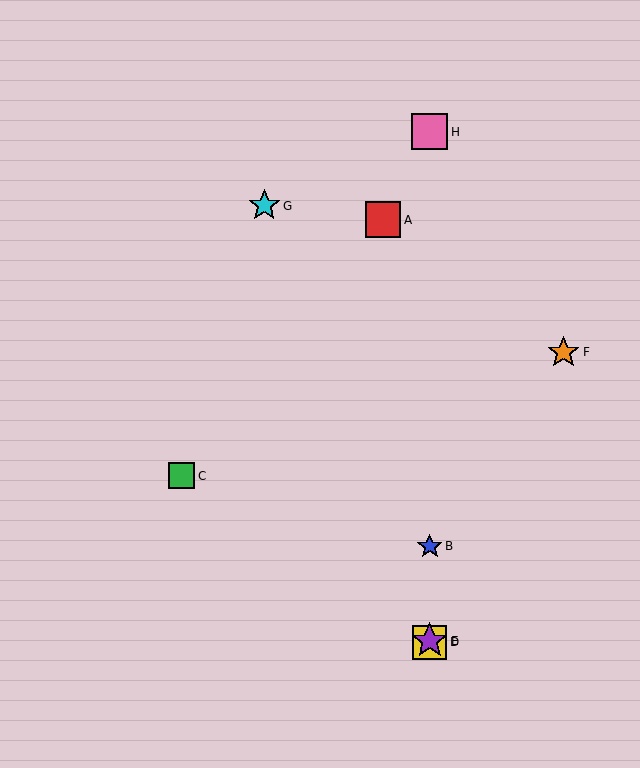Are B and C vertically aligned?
No, B is at x≈430 and C is at x≈182.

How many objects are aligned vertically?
4 objects (B, D, E, H) are aligned vertically.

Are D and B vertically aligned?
Yes, both are at x≈430.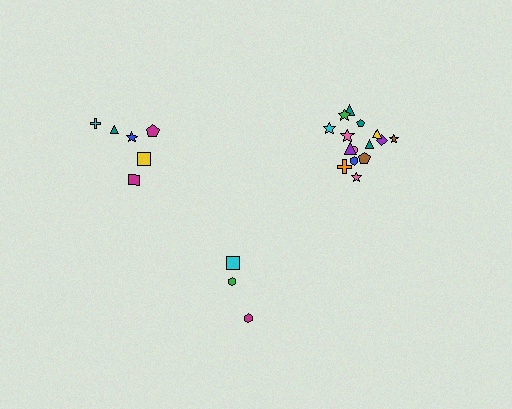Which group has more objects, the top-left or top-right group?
The top-right group.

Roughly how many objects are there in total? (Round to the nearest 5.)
Roughly 25 objects in total.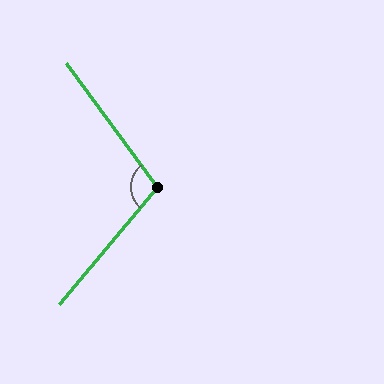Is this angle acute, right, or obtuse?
It is obtuse.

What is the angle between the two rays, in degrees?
Approximately 104 degrees.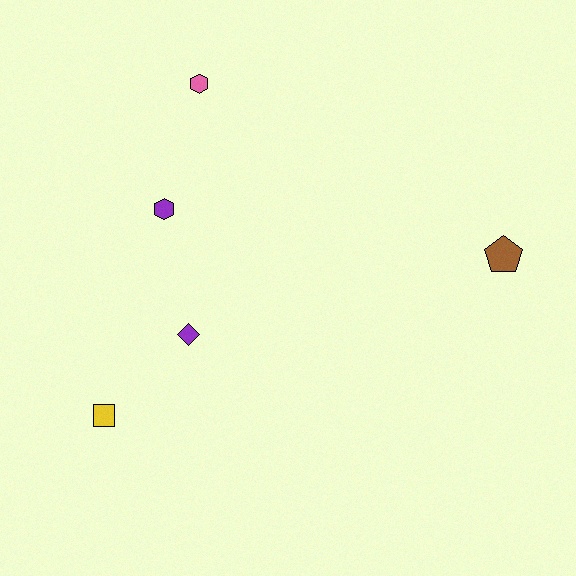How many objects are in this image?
There are 5 objects.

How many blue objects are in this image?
There are no blue objects.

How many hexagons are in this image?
There are 2 hexagons.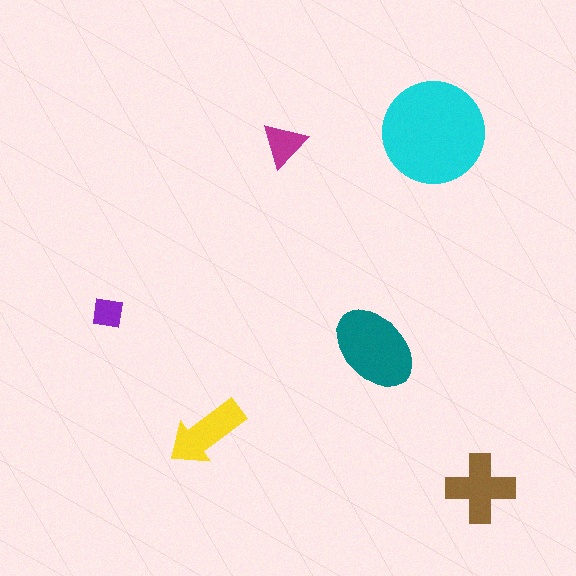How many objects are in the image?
There are 6 objects in the image.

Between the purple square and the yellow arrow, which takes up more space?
The yellow arrow.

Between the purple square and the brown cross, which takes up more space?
The brown cross.